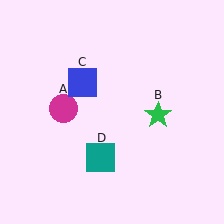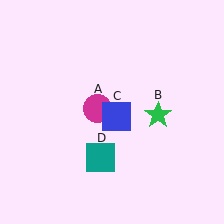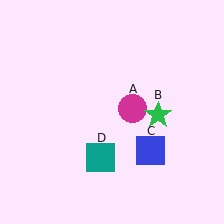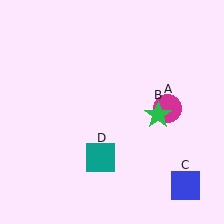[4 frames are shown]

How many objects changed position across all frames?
2 objects changed position: magenta circle (object A), blue square (object C).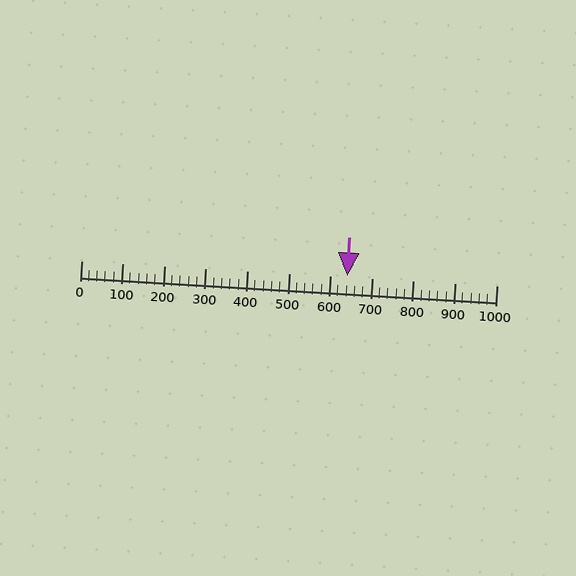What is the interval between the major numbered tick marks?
The major tick marks are spaced 100 units apart.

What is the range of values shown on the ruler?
The ruler shows values from 0 to 1000.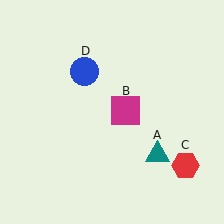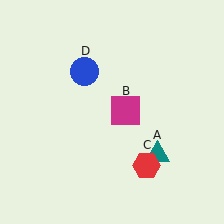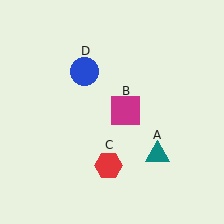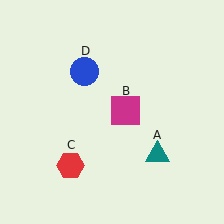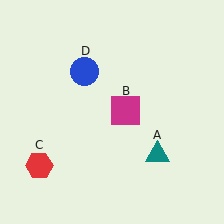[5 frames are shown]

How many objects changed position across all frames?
1 object changed position: red hexagon (object C).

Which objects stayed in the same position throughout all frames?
Teal triangle (object A) and magenta square (object B) and blue circle (object D) remained stationary.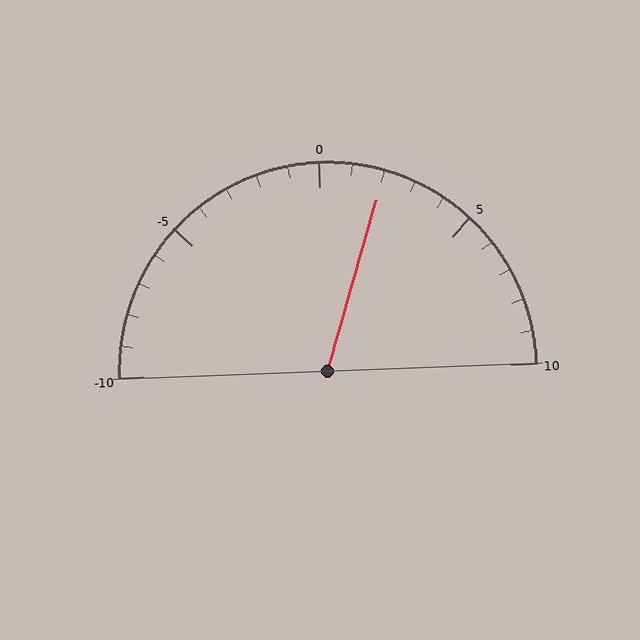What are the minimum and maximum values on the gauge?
The gauge ranges from -10 to 10.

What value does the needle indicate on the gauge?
The needle indicates approximately 2.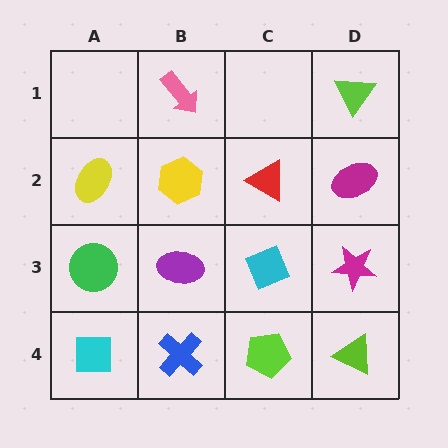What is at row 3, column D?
A magenta star.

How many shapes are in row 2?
4 shapes.